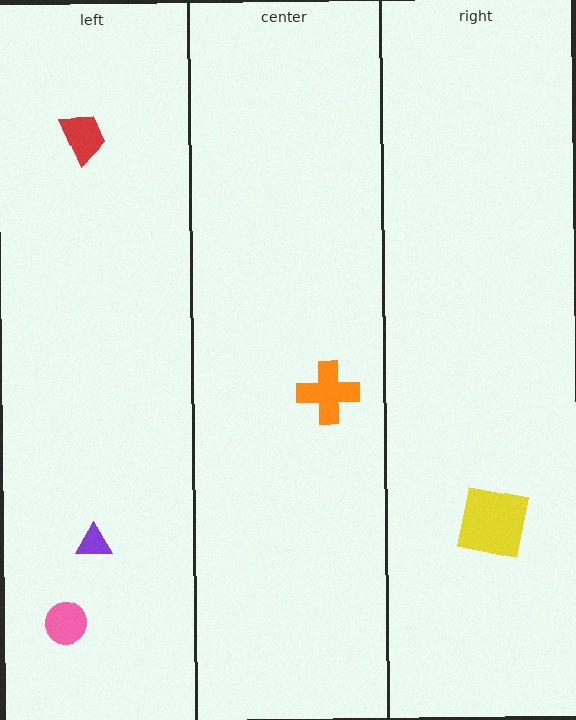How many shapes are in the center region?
1.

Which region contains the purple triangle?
The left region.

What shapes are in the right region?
The yellow square.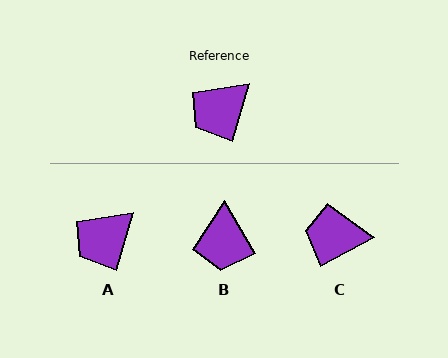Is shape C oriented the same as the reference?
No, it is off by about 45 degrees.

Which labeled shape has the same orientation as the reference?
A.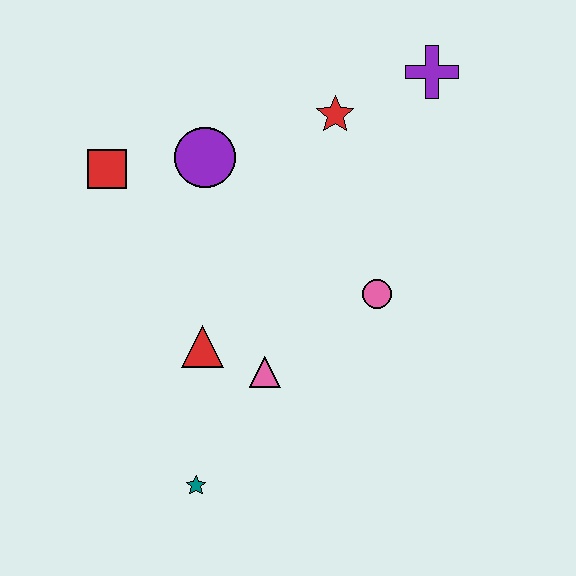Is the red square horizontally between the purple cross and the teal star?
No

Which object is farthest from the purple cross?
The teal star is farthest from the purple cross.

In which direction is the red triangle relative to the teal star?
The red triangle is above the teal star.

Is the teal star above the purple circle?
No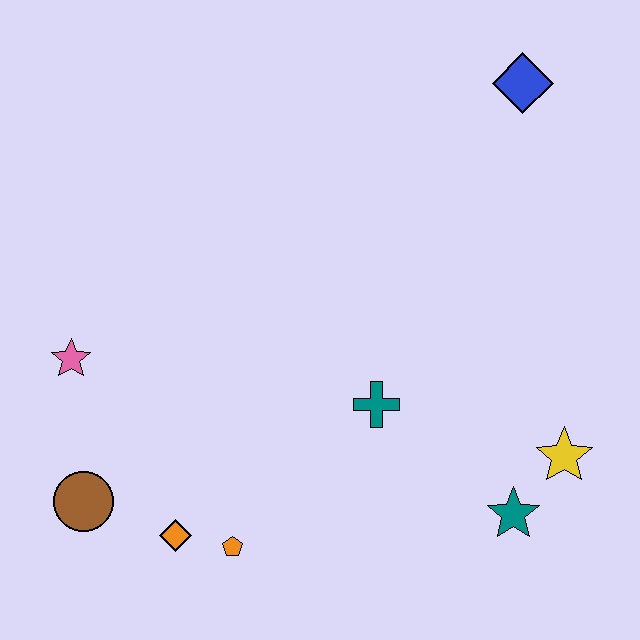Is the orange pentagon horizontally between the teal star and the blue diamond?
No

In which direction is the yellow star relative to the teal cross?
The yellow star is to the right of the teal cross.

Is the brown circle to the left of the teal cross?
Yes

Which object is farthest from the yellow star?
The pink star is farthest from the yellow star.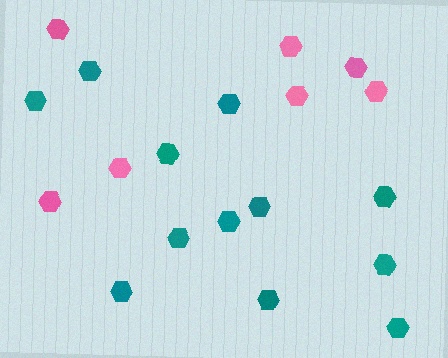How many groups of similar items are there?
There are 2 groups: one group of pink hexagons (7) and one group of teal hexagons (12).